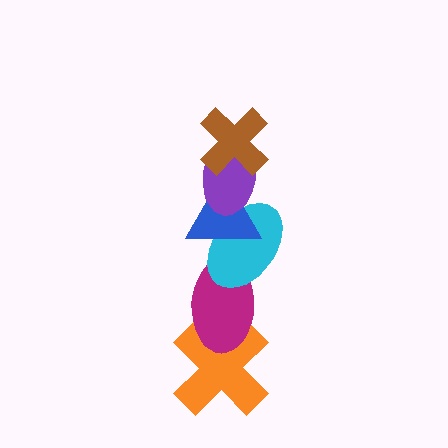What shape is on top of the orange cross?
The magenta ellipse is on top of the orange cross.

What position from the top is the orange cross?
The orange cross is 6th from the top.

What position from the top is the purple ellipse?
The purple ellipse is 2nd from the top.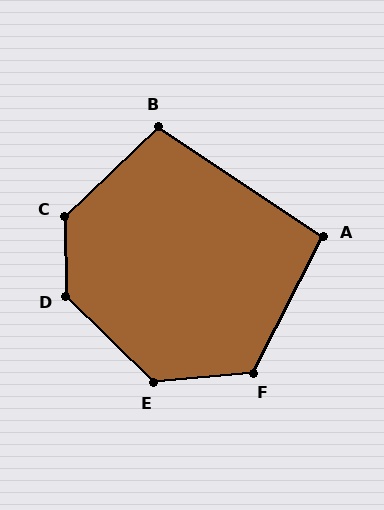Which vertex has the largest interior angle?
D, at approximately 135 degrees.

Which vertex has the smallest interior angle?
A, at approximately 96 degrees.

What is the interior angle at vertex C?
Approximately 133 degrees (obtuse).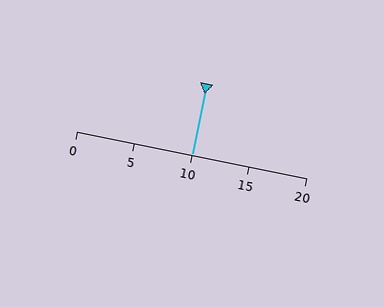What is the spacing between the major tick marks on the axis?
The major ticks are spaced 5 apart.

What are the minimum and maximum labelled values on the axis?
The axis runs from 0 to 20.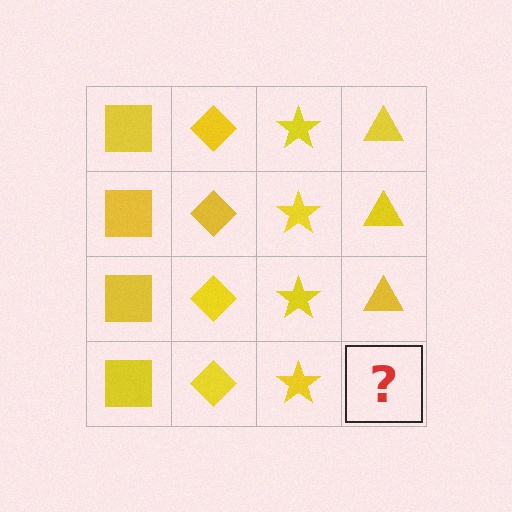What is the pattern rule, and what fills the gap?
The rule is that each column has a consistent shape. The gap should be filled with a yellow triangle.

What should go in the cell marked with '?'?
The missing cell should contain a yellow triangle.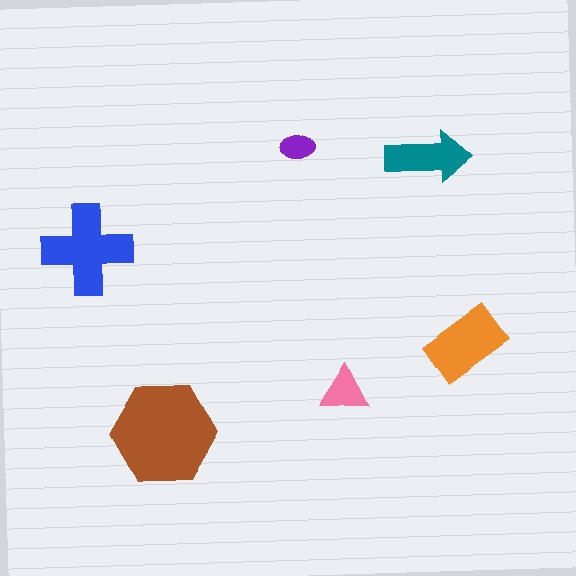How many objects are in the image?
There are 6 objects in the image.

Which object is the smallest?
The purple ellipse.